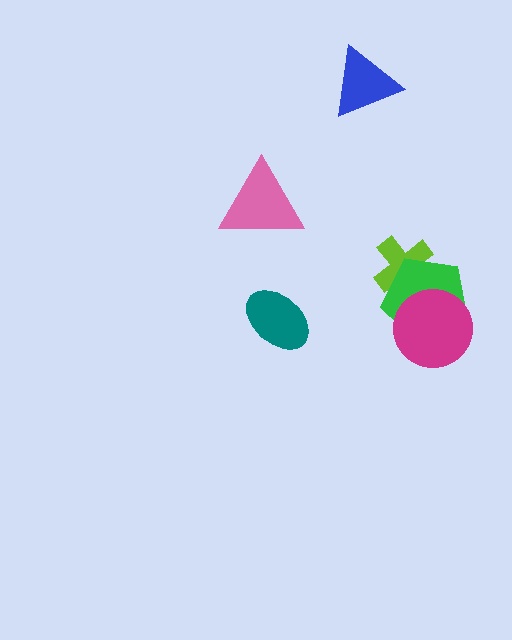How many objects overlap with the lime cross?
1 object overlaps with the lime cross.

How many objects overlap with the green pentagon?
2 objects overlap with the green pentagon.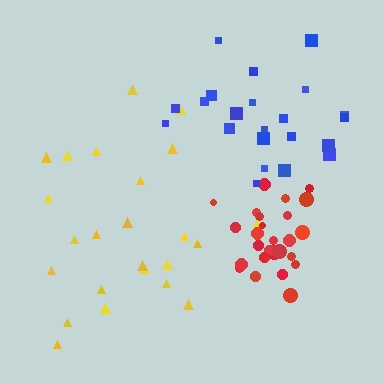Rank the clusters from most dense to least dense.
red, blue, yellow.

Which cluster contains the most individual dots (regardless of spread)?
Red (26).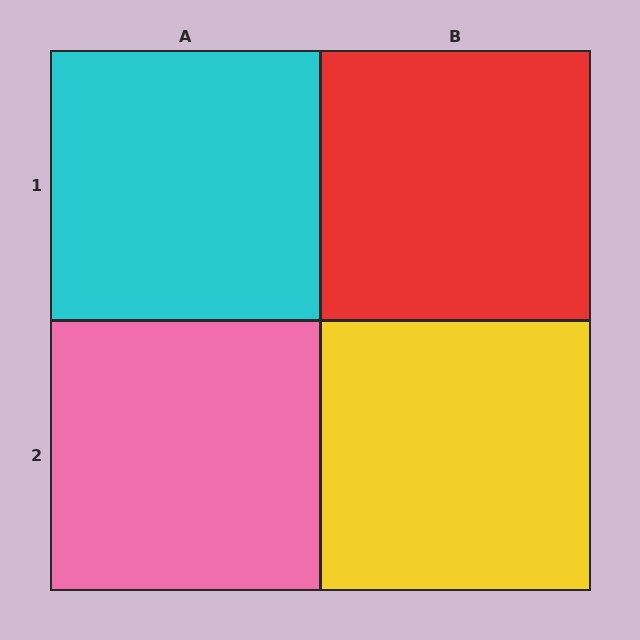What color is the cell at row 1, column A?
Cyan.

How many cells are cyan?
1 cell is cyan.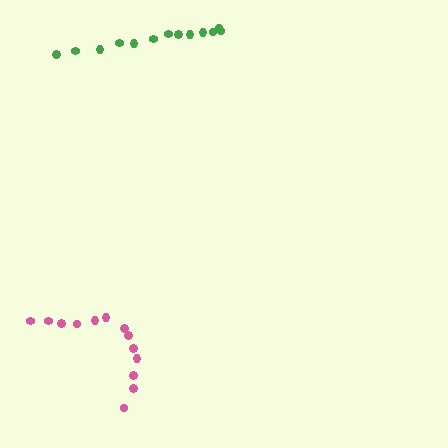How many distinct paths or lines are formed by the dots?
There are 2 distinct paths.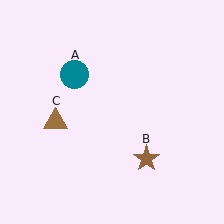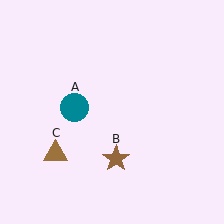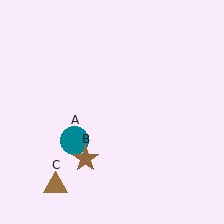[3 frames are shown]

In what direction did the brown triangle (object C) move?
The brown triangle (object C) moved down.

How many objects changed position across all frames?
3 objects changed position: teal circle (object A), brown star (object B), brown triangle (object C).